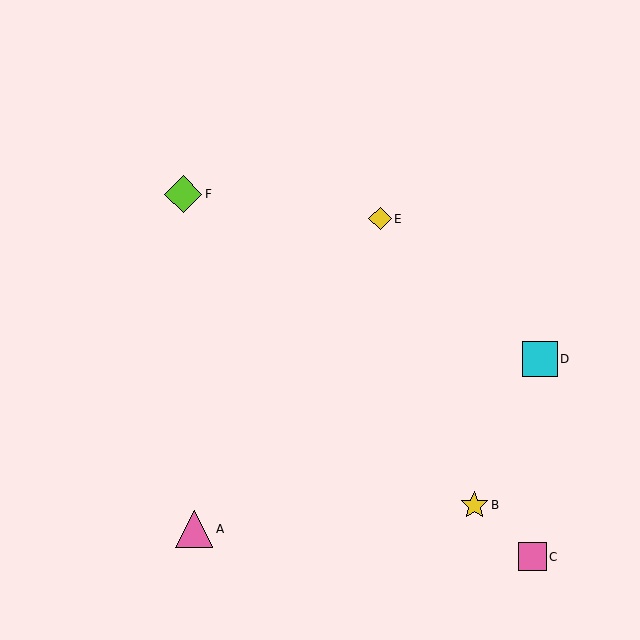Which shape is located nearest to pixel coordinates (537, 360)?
The cyan square (labeled D) at (540, 359) is nearest to that location.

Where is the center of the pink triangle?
The center of the pink triangle is at (194, 529).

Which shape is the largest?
The pink triangle (labeled A) is the largest.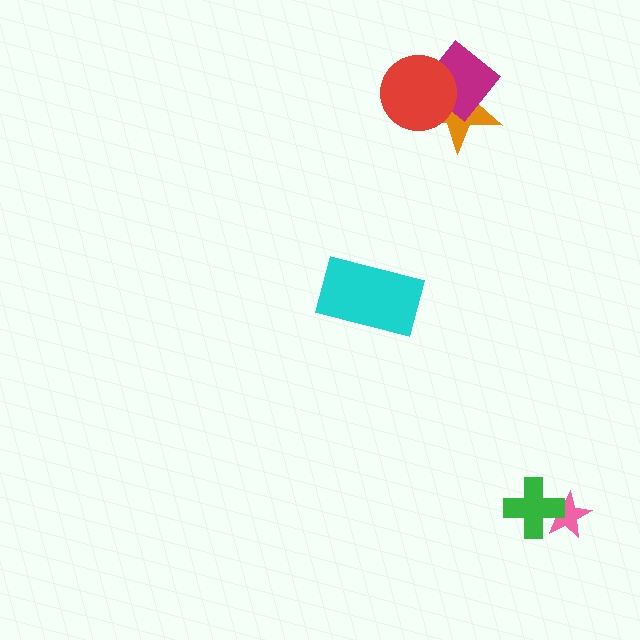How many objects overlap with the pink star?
1 object overlaps with the pink star.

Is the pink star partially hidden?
Yes, it is partially covered by another shape.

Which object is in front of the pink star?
The green cross is in front of the pink star.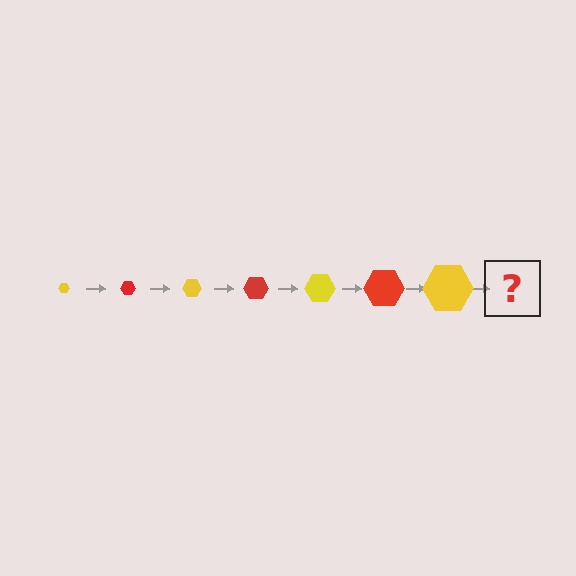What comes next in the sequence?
The next element should be a red hexagon, larger than the previous one.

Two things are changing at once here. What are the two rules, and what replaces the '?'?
The two rules are that the hexagon grows larger each step and the color cycles through yellow and red. The '?' should be a red hexagon, larger than the previous one.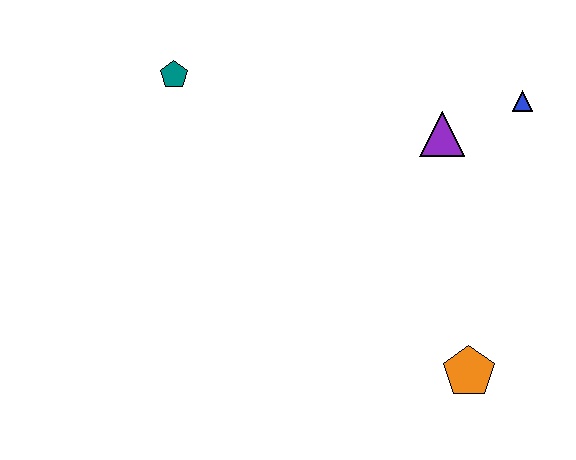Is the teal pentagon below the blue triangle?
No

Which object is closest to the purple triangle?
The blue triangle is closest to the purple triangle.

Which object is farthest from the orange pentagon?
The teal pentagon is farthest from the orange pentagon.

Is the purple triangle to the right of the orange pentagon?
No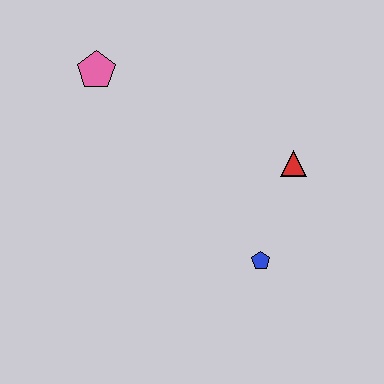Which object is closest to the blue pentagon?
The red triangle is closest to the blue pentagon.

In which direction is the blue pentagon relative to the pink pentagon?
The blue pentagon is below the pink pentagon.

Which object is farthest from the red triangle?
The pink pentagon is farthest from the red triangle.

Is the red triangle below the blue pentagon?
No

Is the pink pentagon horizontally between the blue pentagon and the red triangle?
No